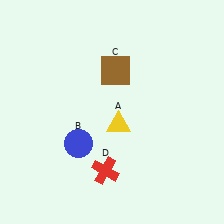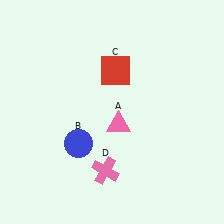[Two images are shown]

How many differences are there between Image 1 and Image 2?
There are 3 differences between the two images.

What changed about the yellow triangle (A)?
In Image 1, A is yellow. In Image 2, it changed to pink.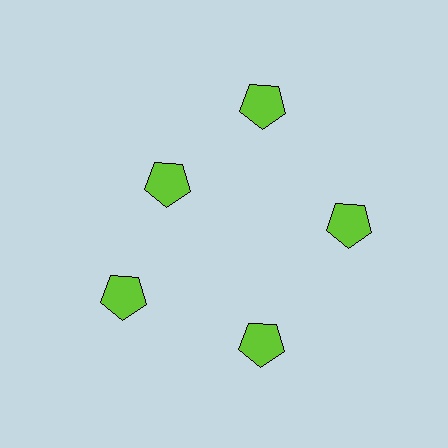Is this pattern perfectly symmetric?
No. The 5 lime pentagons are arranged in a ring, but one element near the 10 o'clock position is pulled inward toward the center, breaking the 5-fold rotational symmetry.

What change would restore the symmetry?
The symmetry would be restored by moving it outward, back onto the ring so that all 5 pentagons sit at equal angles and equal distance from the center.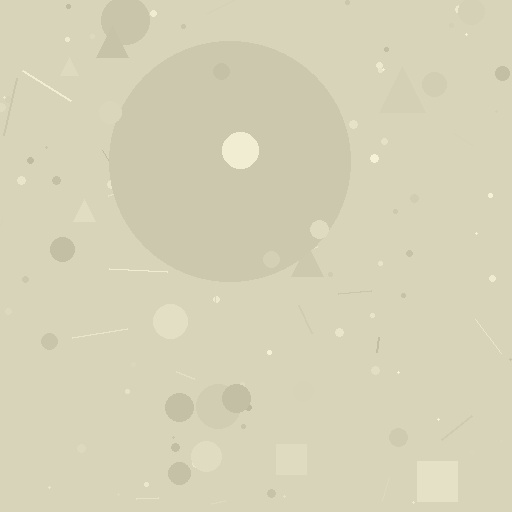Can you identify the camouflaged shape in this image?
The camouflaged shape is a circle.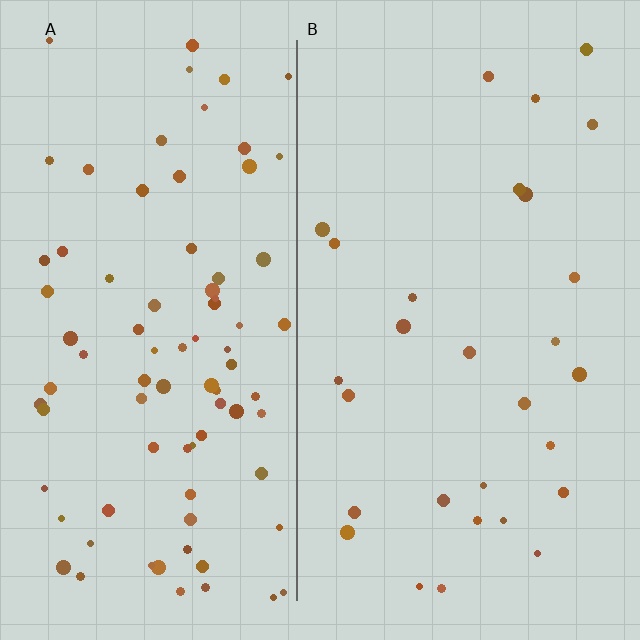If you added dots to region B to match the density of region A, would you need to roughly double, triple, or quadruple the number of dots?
Approximately triple.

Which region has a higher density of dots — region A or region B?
A (the left).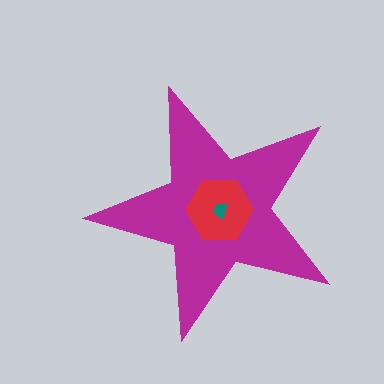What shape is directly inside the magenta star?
The red hexagon.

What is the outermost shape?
The magenta star.